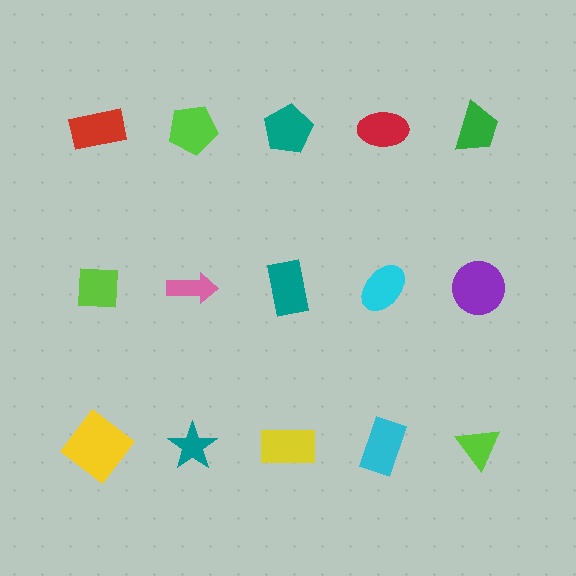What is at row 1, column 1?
A red rectangle.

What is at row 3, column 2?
A teal star.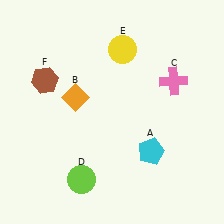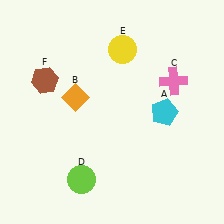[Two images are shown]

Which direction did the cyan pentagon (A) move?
The cyan pentagon (A) moved up.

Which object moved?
The cyan pentagon (A) moved up.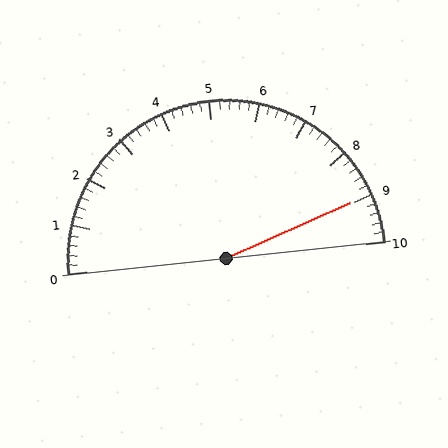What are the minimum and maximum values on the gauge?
The gauge ranges from 0 to 10.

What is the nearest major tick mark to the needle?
The nearest major tick mark is 9.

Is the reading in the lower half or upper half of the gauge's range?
The reading is in the upper half of the range (0 to 10).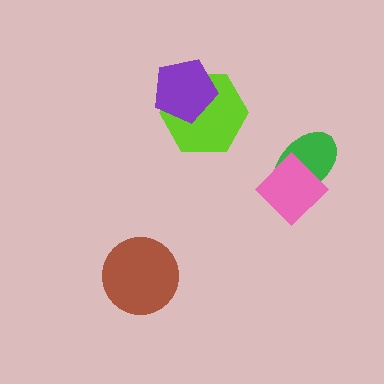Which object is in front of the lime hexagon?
The purple pentagon is in front of the lime hexagon.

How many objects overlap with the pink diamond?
1 object overlaps with the pink diamond.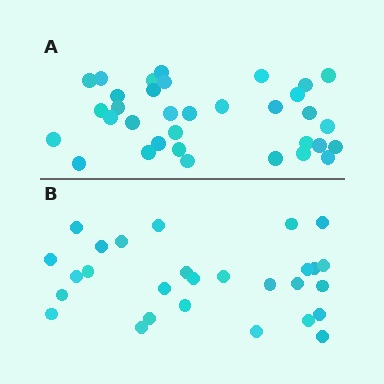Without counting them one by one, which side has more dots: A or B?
Region A (the top region) has more dots.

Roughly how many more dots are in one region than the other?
Region A has about 6 more dots than region B.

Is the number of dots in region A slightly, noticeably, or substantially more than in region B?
Region A has only slightly more — the two regions are fairly close. The ratio is roughly 1.2 to 1.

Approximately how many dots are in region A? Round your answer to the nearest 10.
About 30 dots. (The exact count is 34, which rounds to 30.)